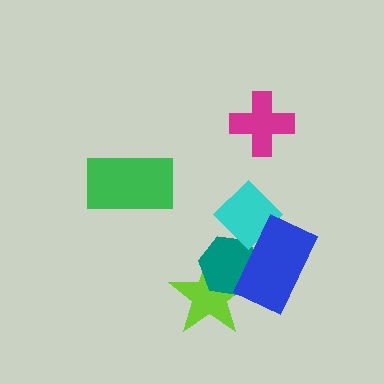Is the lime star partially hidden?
Yes, it is partially covered by another shape.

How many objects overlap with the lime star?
2 objects overlap with the lime star.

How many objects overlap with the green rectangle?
0 objects overlap with the green rectangle.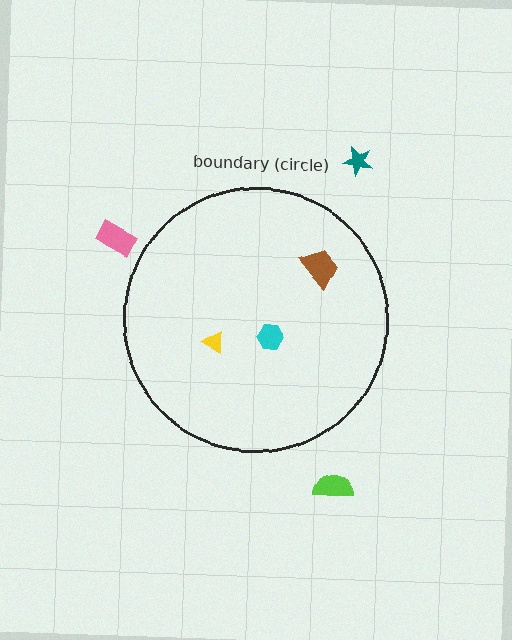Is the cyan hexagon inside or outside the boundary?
Inside.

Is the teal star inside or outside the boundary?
Outside.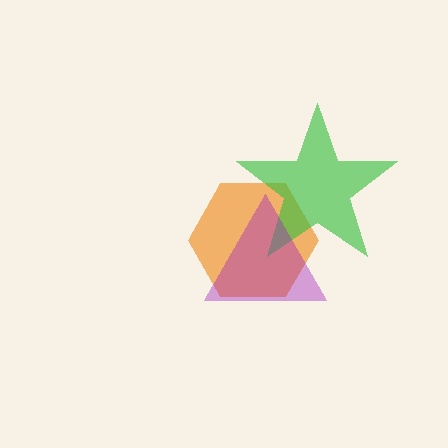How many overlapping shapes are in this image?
There are 3 overlapping shapes in the image.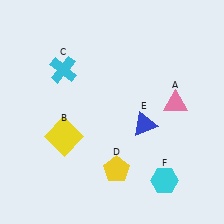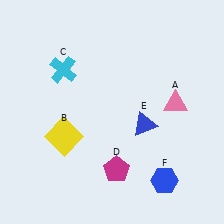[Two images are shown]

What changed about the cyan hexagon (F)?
In Image 1, F is cyan. In Image 2, it changed to blue.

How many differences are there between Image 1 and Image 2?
There are 2 differences between the two images.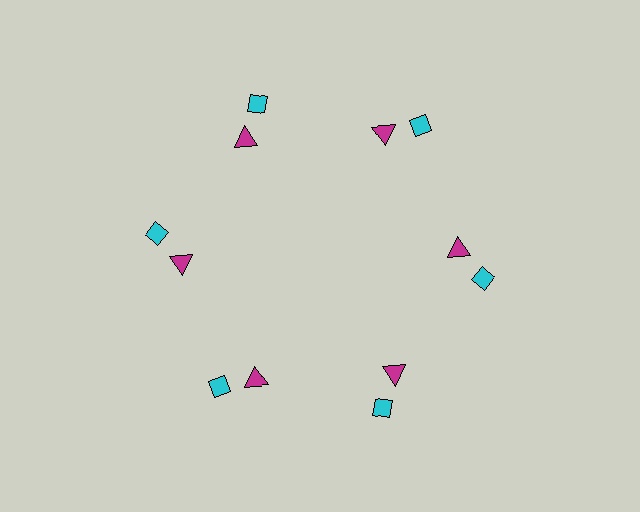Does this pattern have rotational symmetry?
Yes, this pattern has 6-fold rotational symmetry. It looks the same after rotating 60 degrees around the center.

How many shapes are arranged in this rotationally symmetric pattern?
There are 12 shapes, arranged in 6 groups of 2.